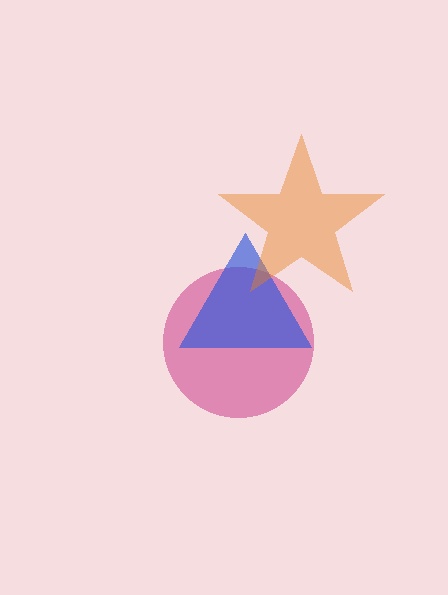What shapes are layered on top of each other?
The layered shapes are: a magenta circle, a blue triangle, an orange star.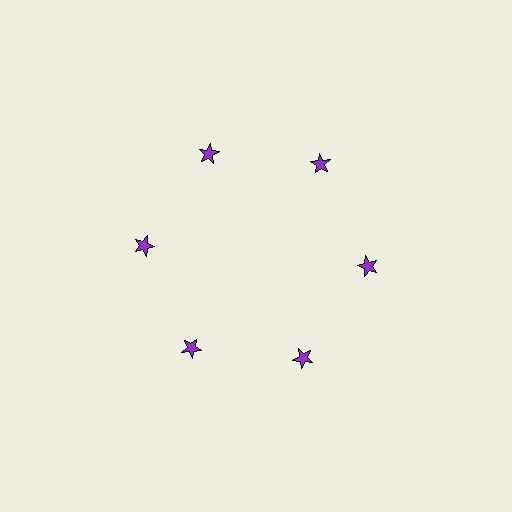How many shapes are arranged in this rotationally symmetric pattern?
There are 6 shapes, arranged in 6 groups of 1.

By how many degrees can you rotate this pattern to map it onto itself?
The pattern maps onto itself every 60 degrees of rotation.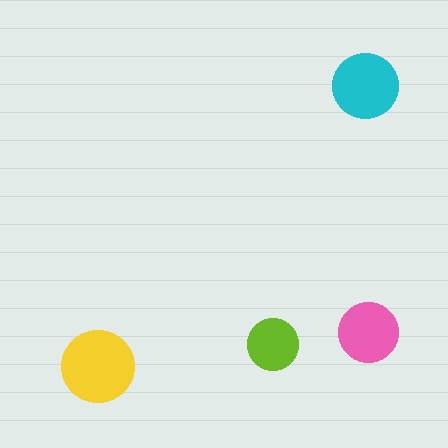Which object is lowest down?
The yellow circle is bottommost.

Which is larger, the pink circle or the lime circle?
The pink one.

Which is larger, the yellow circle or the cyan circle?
The yellow one.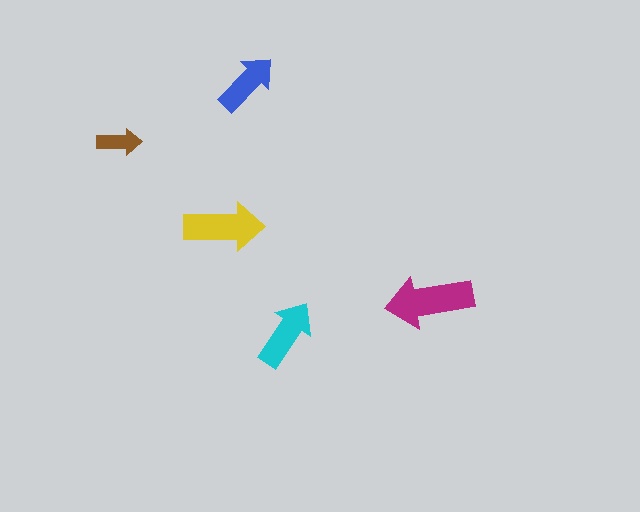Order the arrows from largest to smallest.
the magenta one, the yellow one, the cyan one, the blue one, the brown one.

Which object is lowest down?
The cyan arrow is bottommost.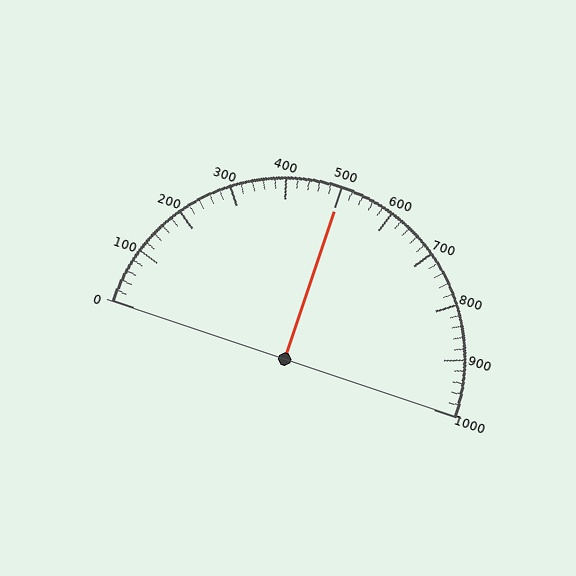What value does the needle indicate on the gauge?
The needle indicates approximately 500.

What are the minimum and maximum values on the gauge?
The gauge ranges from 0 to 1000.